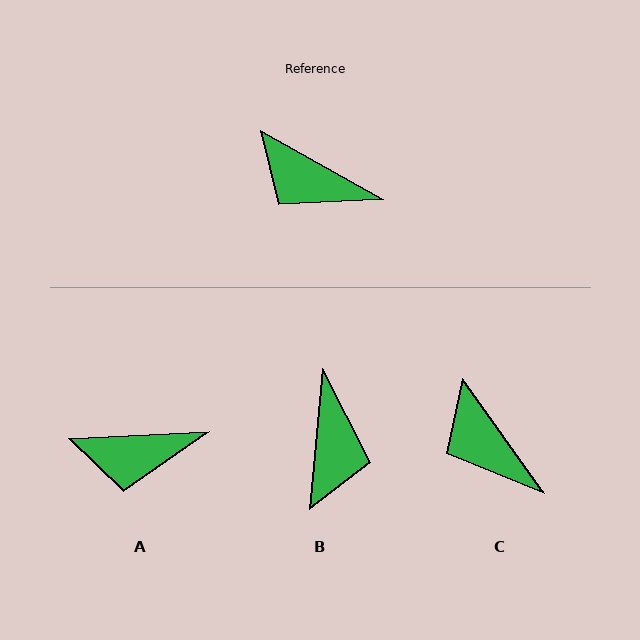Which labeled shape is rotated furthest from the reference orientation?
B, about 114 degrees away.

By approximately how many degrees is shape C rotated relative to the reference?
Approximately 25 degrees clockwise.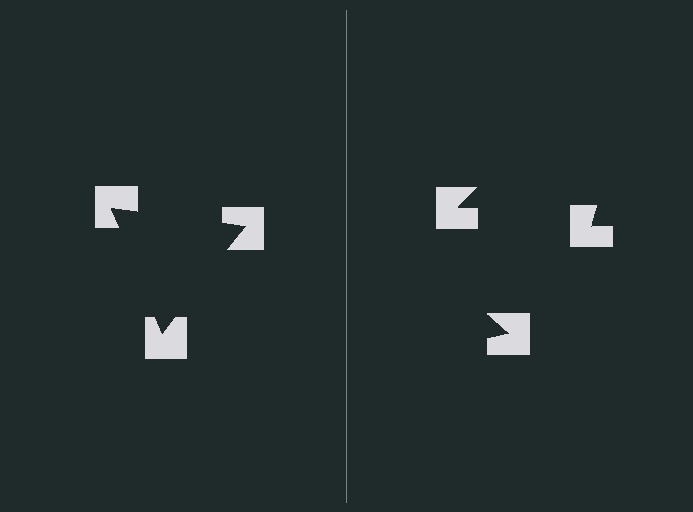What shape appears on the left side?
An illusory triangle.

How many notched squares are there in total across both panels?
6 — 3 on each side.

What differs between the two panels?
The notched squares are positioned identically on both sides; only the wedge orientations differ. On the left they align to a triangle; on the right they are misaligned.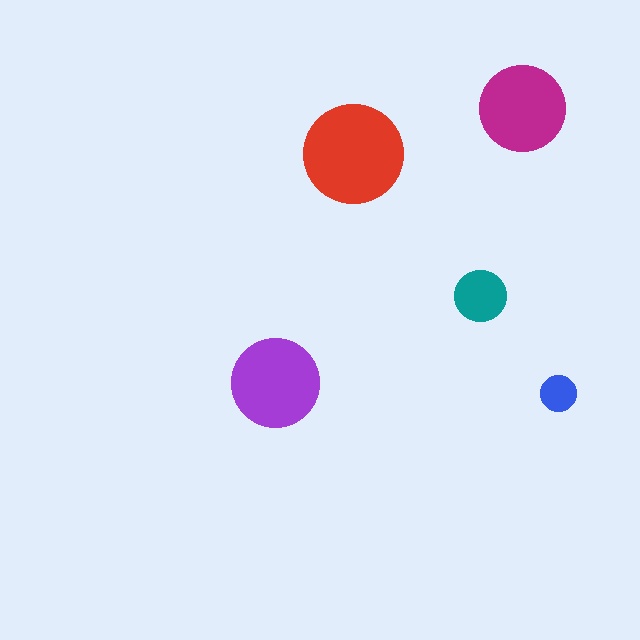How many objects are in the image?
There are 5 objects in the image.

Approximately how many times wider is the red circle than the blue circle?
About 3 times wider.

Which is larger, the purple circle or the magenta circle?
The purple one.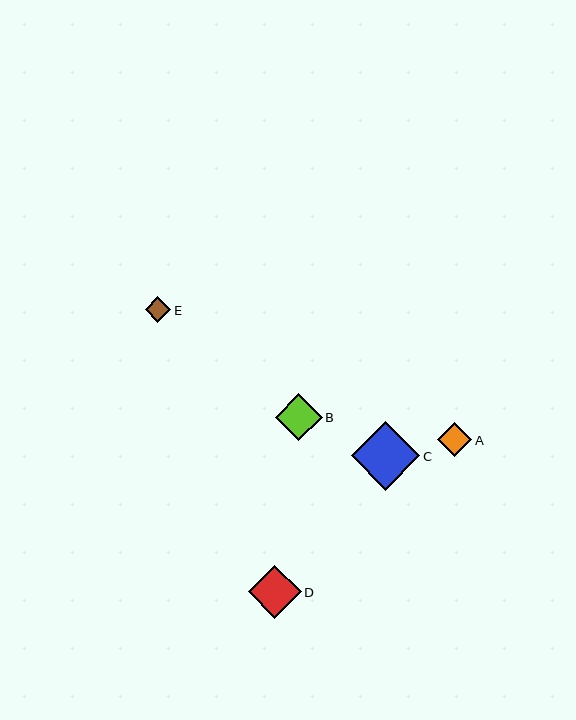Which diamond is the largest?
Diamond C is the largest with a size of approximately 68 pixels.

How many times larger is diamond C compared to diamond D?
Diamond C is approximately 1.3 times the size of diamond D.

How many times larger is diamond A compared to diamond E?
Diamond A is approximately 1.3 times the size of diamond E.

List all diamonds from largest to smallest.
From largest to smallest: C, D, B, A, E.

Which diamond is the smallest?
Diamond E is the smallest with a size of approximately 25 pixels.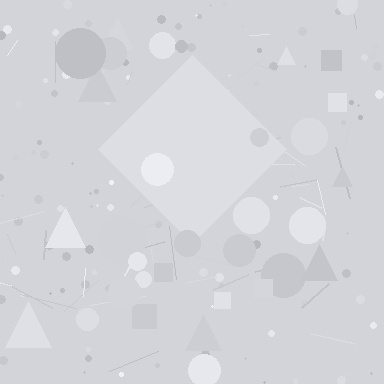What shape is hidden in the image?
A diamond is hidden in the image.